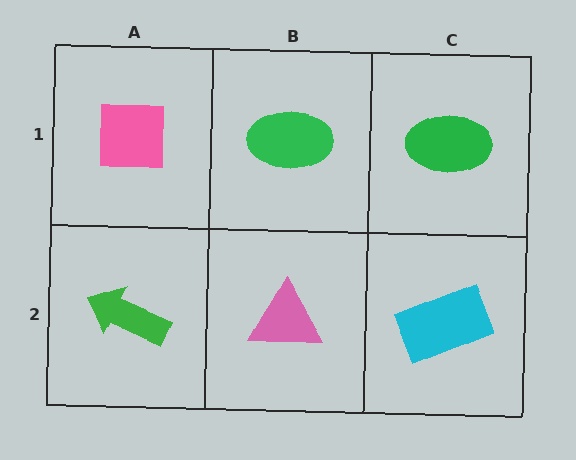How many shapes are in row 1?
3 shapes.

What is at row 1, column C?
A green ellipse.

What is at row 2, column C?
A cyan rectangle.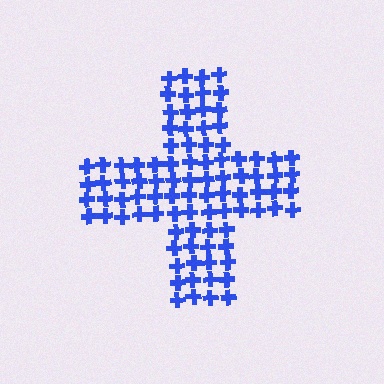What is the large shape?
The large shape is a cross.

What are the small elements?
The small elements are crosses.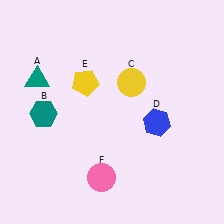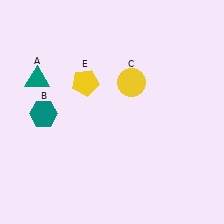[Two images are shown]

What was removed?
The blue hexagon (D), the pink circle (F) were removed in Image 2.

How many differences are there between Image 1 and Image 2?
There are 2 differences between the two images.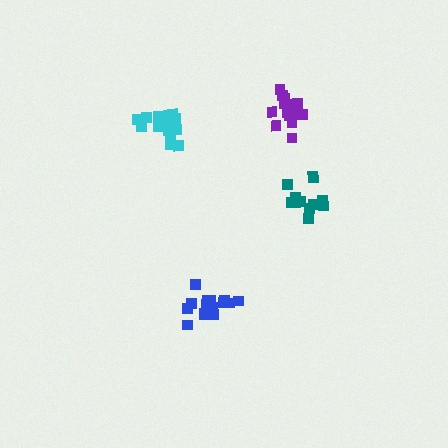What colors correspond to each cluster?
The clusters are colored: blue, teal, cyan, purple.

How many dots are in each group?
Group 1: 16 dots, Group 2: 12 dots, Group 3: 15 dots, Group 4: 15 dots (58 total).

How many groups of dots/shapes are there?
There are 4 groups.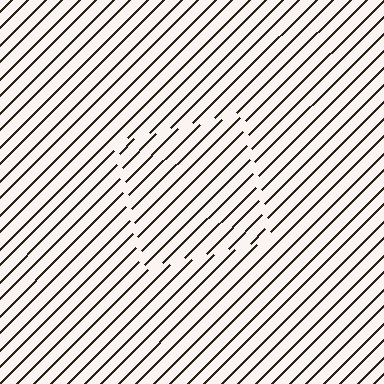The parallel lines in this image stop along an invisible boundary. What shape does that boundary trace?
An illusory square. The interior of the shape contains the same grating, shifted by half a period — the contour is defined by the phase discontinuity where line-ends from the inner and outer gratings abut.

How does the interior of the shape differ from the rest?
The interior of the shape contains the same grating, shifted by half a period — the contour is defined by the phase discontinuity where line-ends from the inner and outer gratings abut.